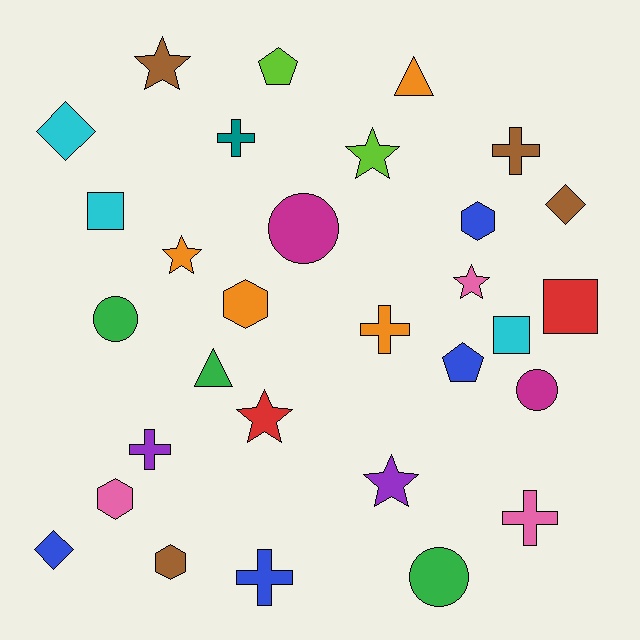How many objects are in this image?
There are 30 objects.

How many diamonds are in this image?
There are 3 diamonds.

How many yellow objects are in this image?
There are no yellow objects.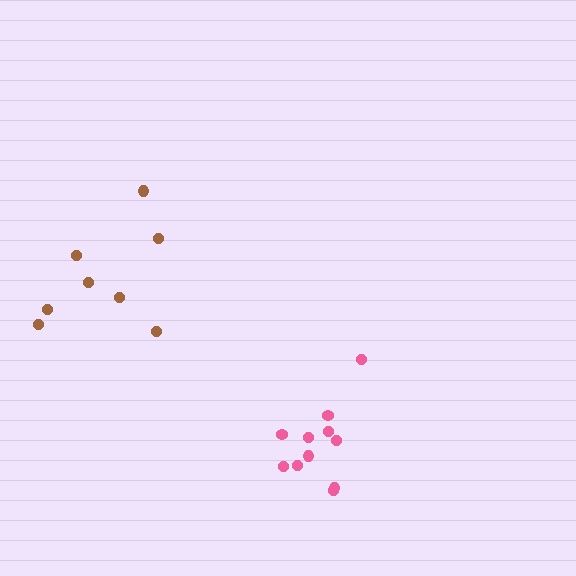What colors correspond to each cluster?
The clusters are colored: pink, brown.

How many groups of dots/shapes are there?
There are 2 groups.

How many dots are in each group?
Group 1: 11 dots, Group 2: 8 dots (19 total).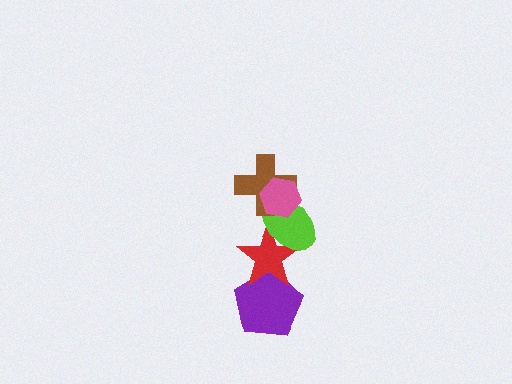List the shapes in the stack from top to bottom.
From top to bottom: the pink hexagon, the brown cross, the lime ellipse, the red star, the purple pentagon.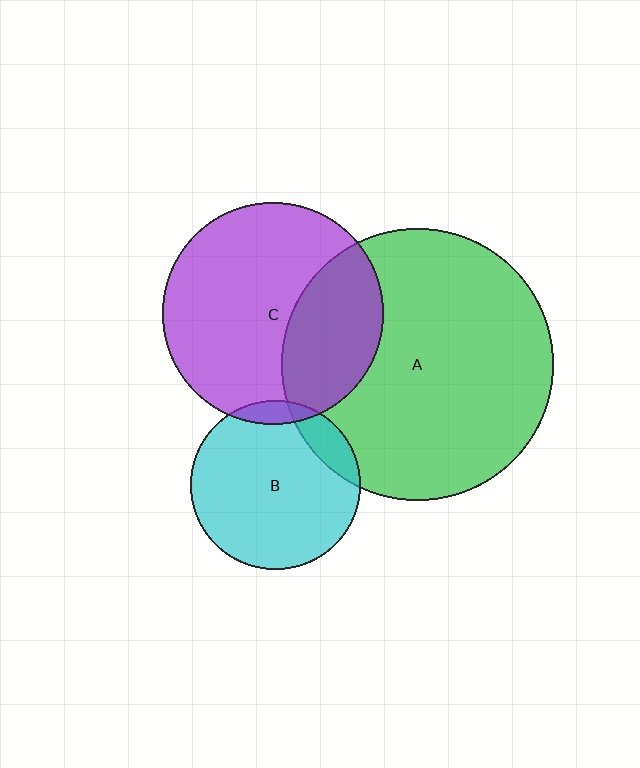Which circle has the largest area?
Circle A (green).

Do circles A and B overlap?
Yes.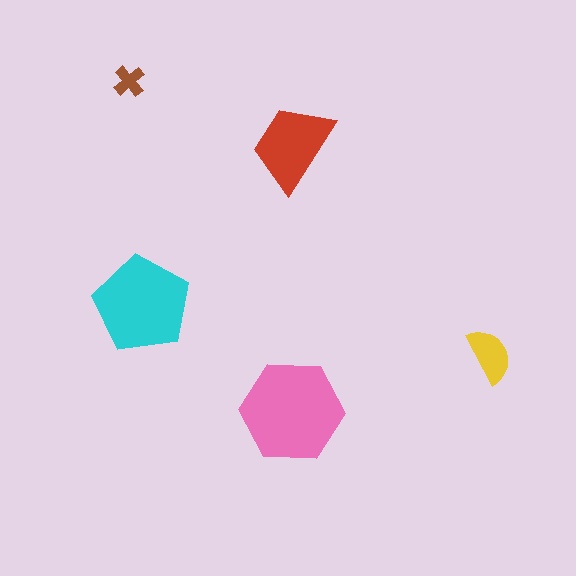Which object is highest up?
The brown cross is topmost.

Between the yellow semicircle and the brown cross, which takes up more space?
The yellow semicircle.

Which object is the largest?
The pink hexagon.